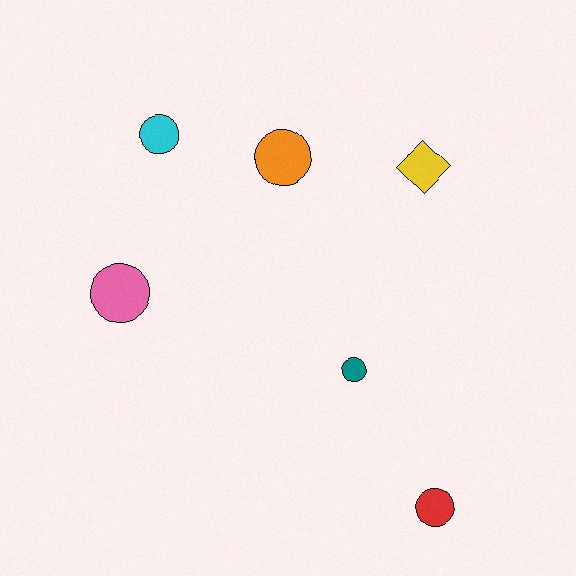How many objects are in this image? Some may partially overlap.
There are 6 objects.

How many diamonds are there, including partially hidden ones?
There is 1 diamond.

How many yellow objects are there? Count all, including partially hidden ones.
There is 1 yellow object.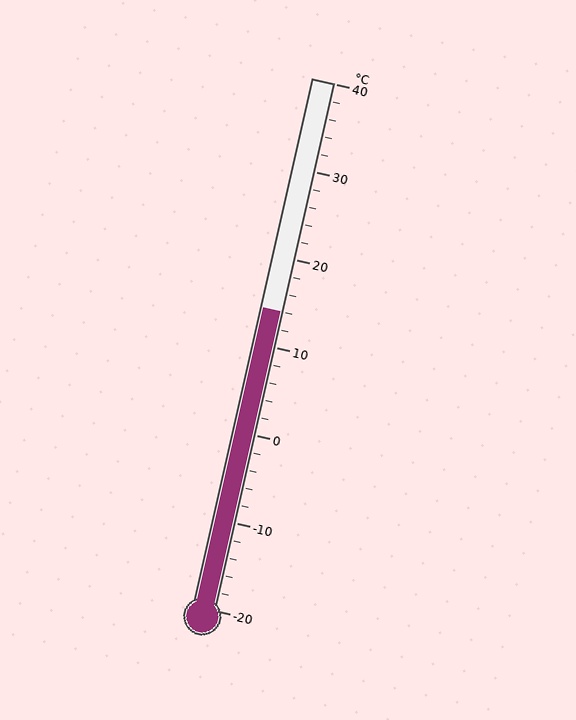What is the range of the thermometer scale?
The thermometer scale ranges from -20°C to 40°C.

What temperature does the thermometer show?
The thermometer shows approximately 14°C.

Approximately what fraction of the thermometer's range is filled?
The thermometer is filled to approximately 55% of its range.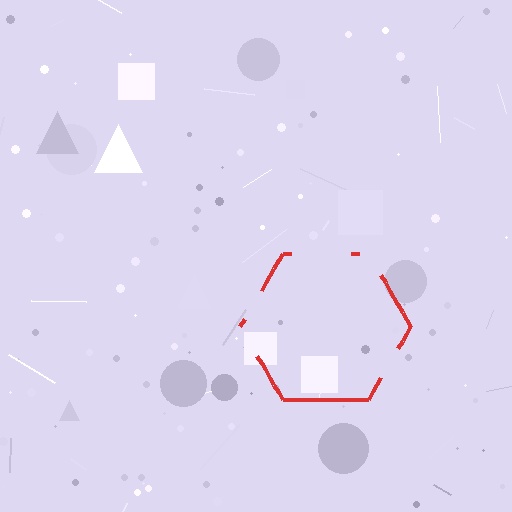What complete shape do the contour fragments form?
The contour fragments form a hexagon.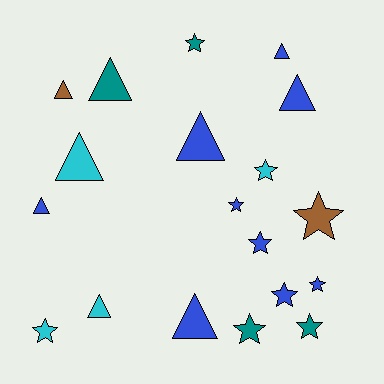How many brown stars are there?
There is 1 brown star.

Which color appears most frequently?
Blue, with 9 objects.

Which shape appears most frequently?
Star, with 10 objects.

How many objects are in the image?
There are 19 objects.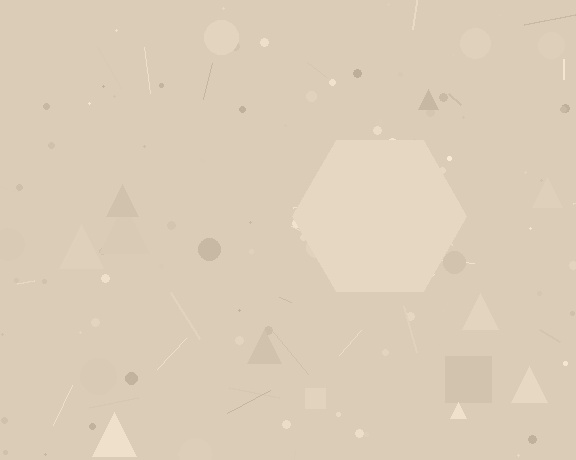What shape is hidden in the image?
A hexagon is hidden in the image.